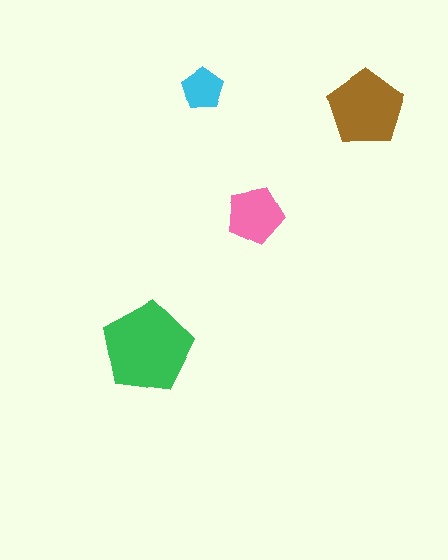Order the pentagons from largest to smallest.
the green one, the brown one, the pink one, the cyan one.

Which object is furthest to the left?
The green pentagon is leftmost.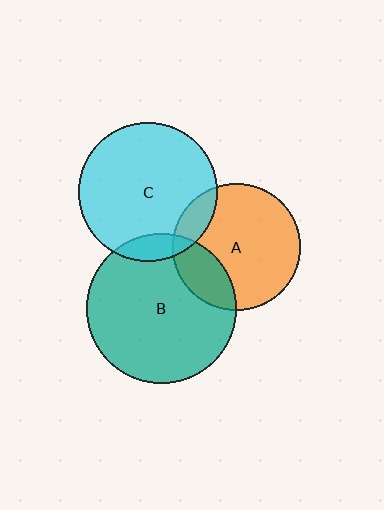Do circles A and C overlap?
Yes.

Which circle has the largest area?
Circle B (teal).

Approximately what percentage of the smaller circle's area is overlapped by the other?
Approximately 15%.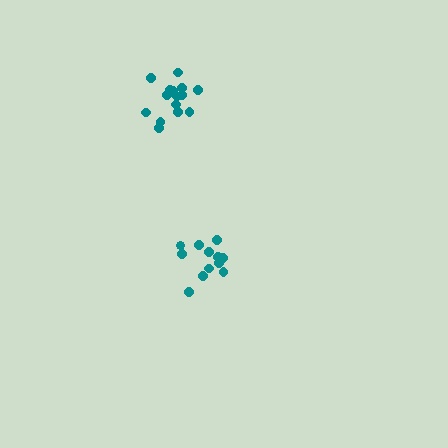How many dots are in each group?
Group 1: 12 dots, Group 2: 15 dots (27 total).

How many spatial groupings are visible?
There are 2 spatial groupings.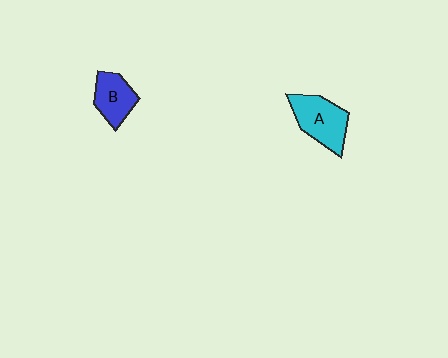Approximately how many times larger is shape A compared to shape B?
Approximately 1.3 times.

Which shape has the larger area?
Shape A (cyan).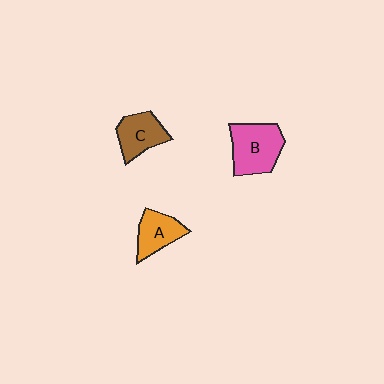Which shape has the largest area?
Shape B (pink).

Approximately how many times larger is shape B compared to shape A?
Approximately 1.5 times.